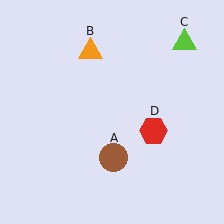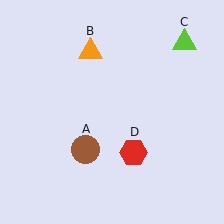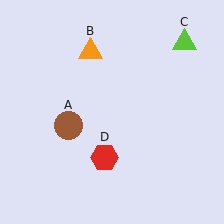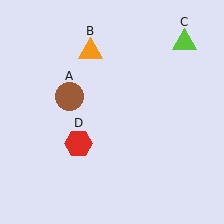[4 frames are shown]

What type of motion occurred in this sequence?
The brown circle (object A), red hexagon (object D) rotated clockwise around the center of the scene.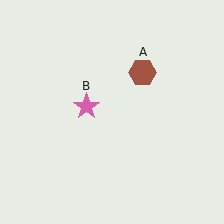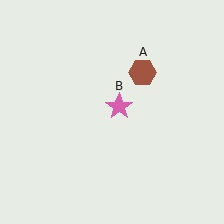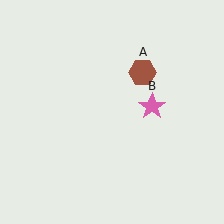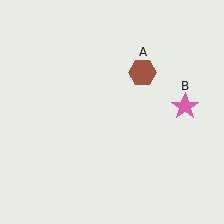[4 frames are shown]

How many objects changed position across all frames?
1 object changed position: pink star (object B).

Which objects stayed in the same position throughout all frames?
Brown hexagon (object A) remained stationary.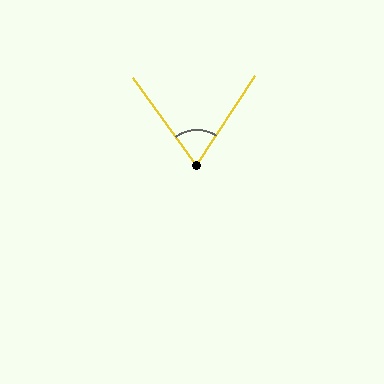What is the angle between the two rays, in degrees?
Approximately 69 degrees.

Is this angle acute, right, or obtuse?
It is acute.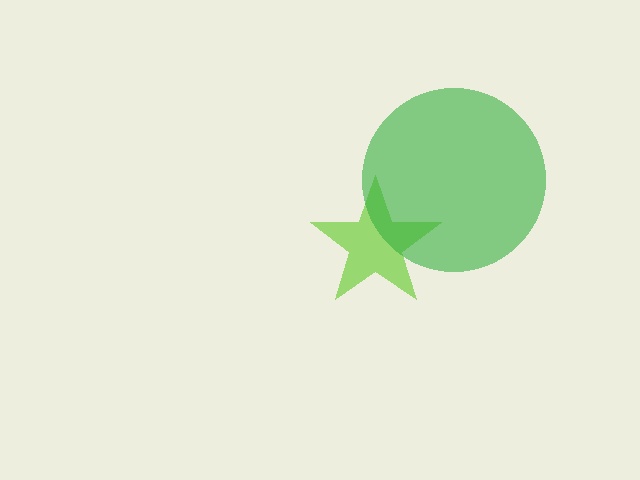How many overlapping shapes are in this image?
There are 2 overlapping shapes in the image.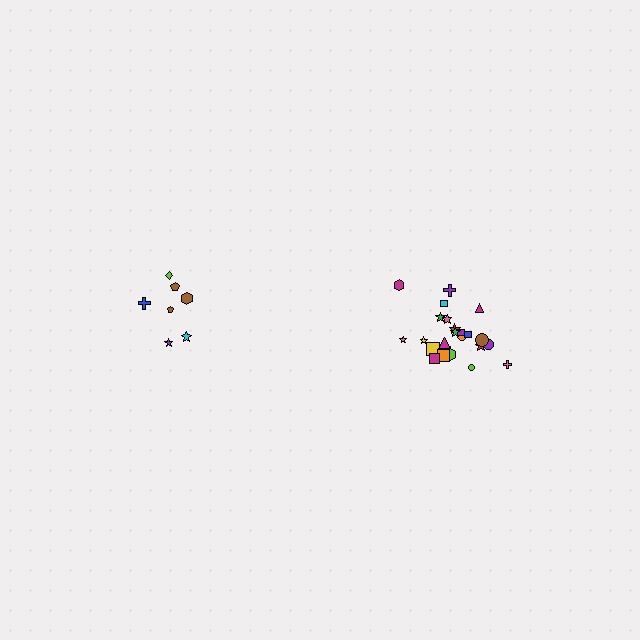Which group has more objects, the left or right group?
The right group.